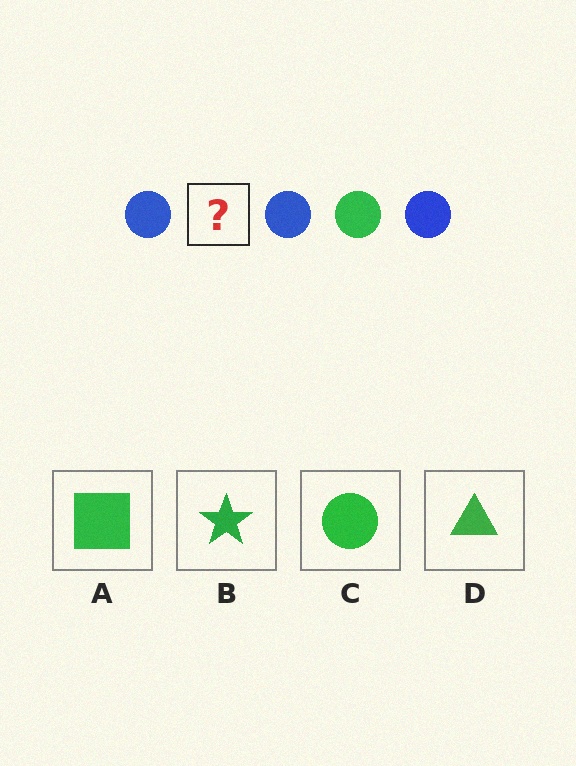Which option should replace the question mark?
Option C.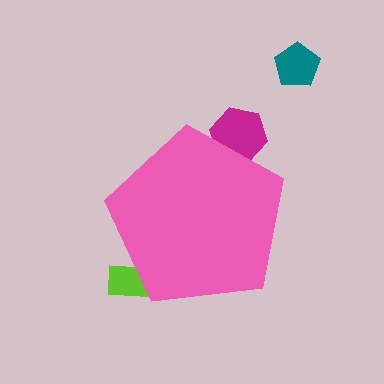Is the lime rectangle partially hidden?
Yes, the lime rectangle is partially hidden behind the pink pentagon.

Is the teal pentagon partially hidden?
No, the teal pentagon is fully visible.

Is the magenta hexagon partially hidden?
Yes, the magenta hexagon is partially hidden behind the pink pentagon.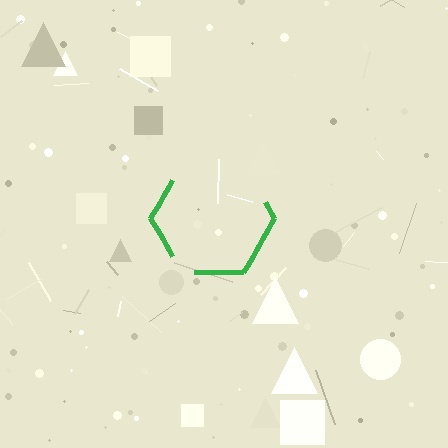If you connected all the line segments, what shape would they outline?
They would outline a hexagon.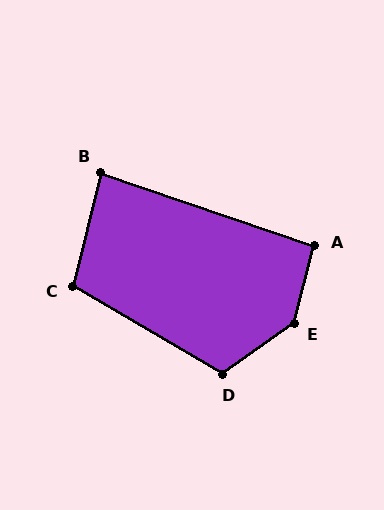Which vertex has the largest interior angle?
E, at approximately 140 degrees.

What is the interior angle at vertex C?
Approximately 107 degrees (obtuse).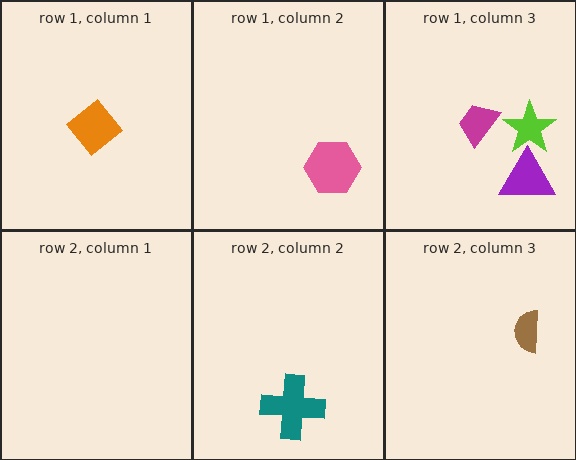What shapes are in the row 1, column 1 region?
The orange diamond.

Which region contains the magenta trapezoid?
The row 1, column 3 region.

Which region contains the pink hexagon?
The row 1, column 2 region.